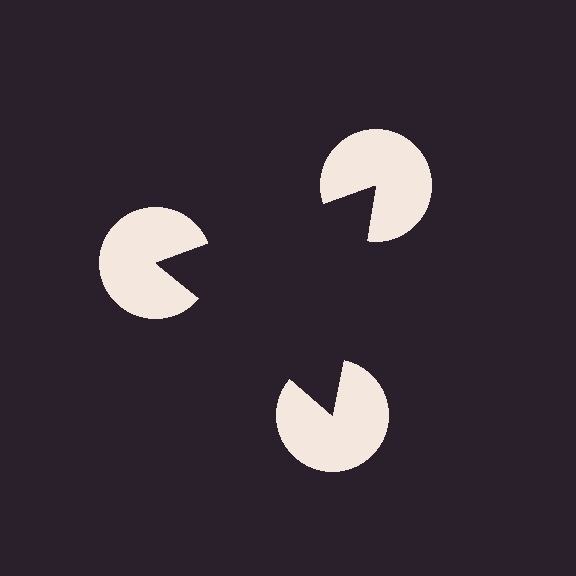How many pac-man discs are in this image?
There are 3 — one at each vertex of the illusory triangle.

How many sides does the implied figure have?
3 sides.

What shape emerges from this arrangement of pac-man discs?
An illusory triangle — its edges are inferred from the aligned wedge cuts in the pac-man discs, not physically drawn.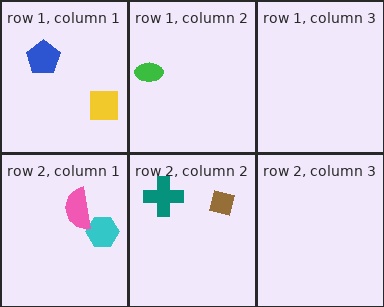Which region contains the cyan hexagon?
The row 2, column 1 region.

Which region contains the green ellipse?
The row 1, column 2 region.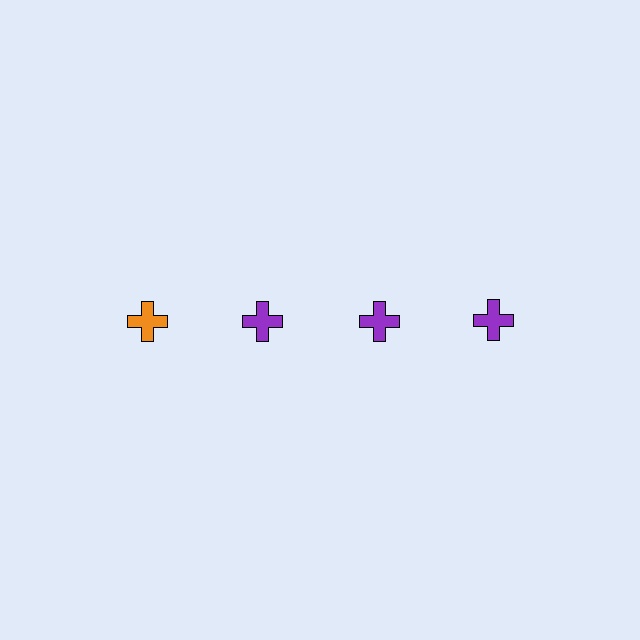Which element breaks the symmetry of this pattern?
The orange cross in the top row, leftmost column breaks the symmetry. All other shapes are purple crosses.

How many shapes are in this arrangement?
There are 4 shapes arranged in a grid pattern.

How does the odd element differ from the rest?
It has a different color: orange instead of purple.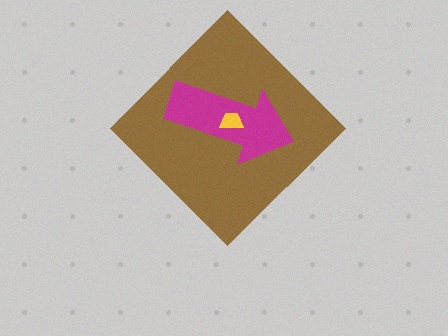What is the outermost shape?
The brown diamond.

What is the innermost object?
The yellow trapezoid.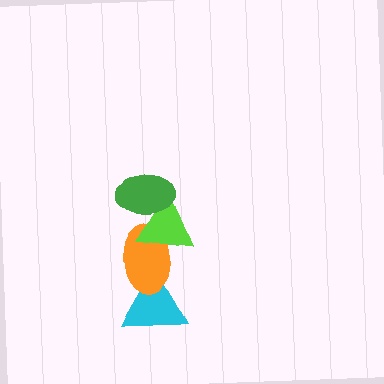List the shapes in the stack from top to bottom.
From top to bottom: the green ellipse, the lime triangle, the orange ellipse, the cyan triangle.